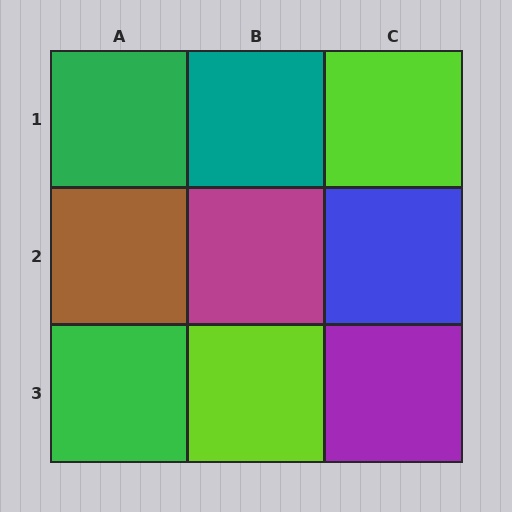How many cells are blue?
1 cell is blue.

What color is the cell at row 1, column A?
Green.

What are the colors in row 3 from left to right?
Green, lime, purple.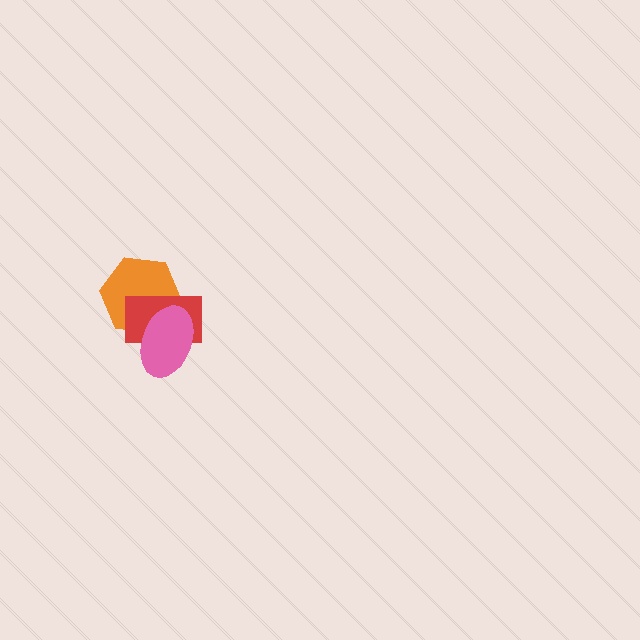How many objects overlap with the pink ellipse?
2 objects overlap with the pink ellipse.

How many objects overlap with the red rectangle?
2 objects overlap with the red rectangle.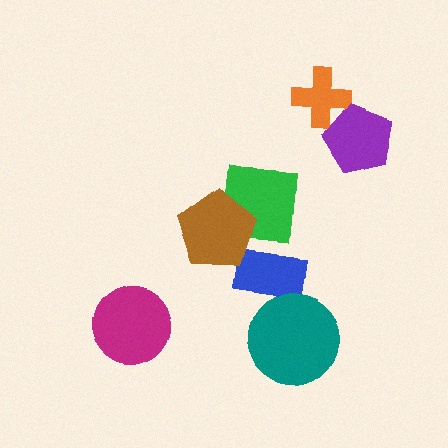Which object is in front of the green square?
The brown pentagon is in front of the green square.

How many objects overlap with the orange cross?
1 object overlaps with the orange cross.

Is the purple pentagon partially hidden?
No, no other shape covers it.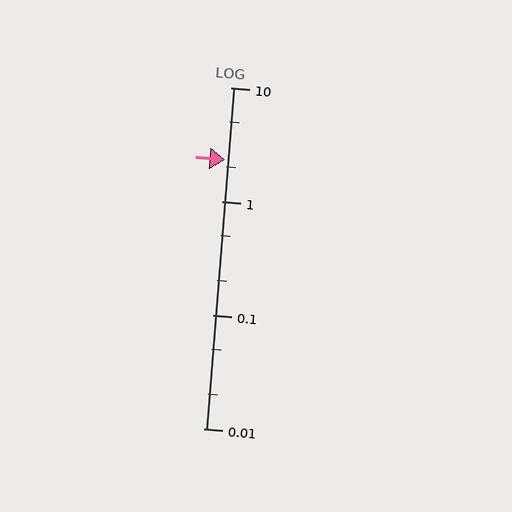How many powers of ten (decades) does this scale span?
The scale spans 3 decades, from 0.01 to 10.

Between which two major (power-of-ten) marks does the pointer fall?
The pointer is between 1 and 10.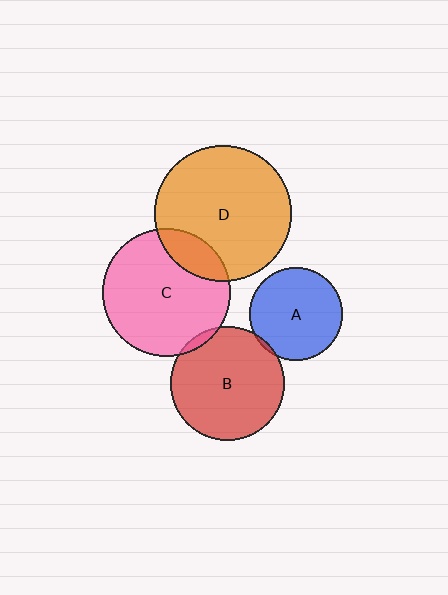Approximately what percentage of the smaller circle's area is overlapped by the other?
Approximately 5%.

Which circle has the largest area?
Circle D (orange).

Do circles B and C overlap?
Yes.